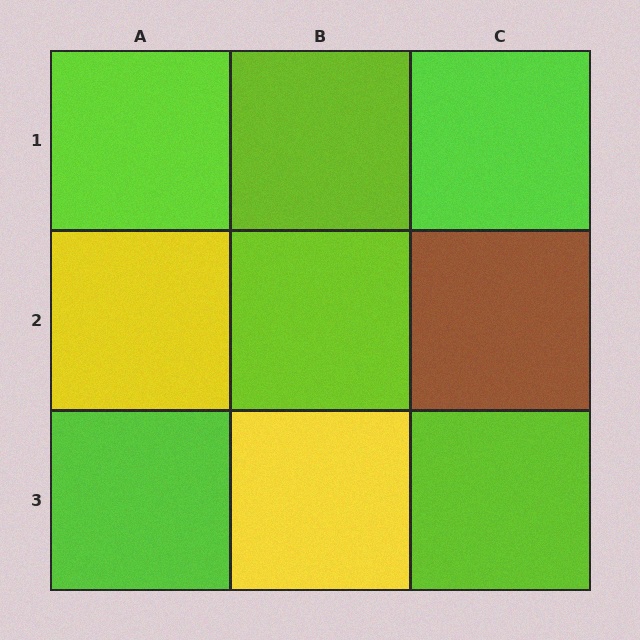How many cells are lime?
6 cells are lime.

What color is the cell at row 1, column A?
Lime.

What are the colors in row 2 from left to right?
Yellow, lime, brown.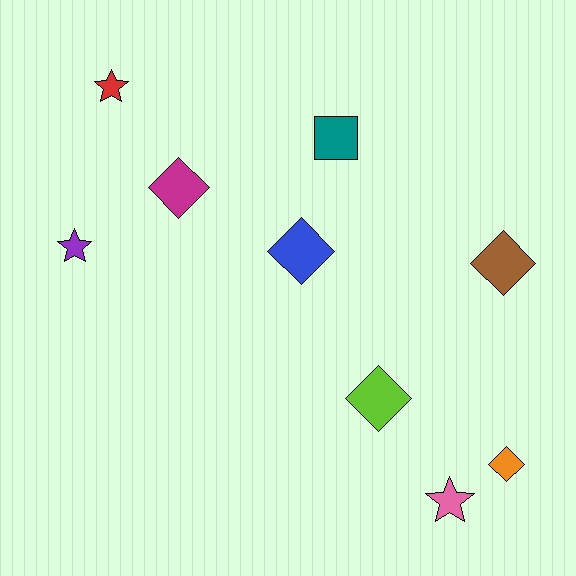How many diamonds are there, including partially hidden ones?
There are 5 diamonds.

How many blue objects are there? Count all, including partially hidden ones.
There is 1 blue object.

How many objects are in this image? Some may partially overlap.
There are 9 objects.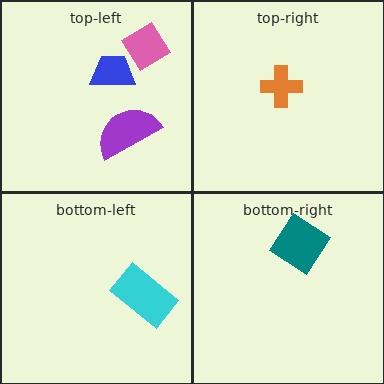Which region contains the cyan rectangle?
The bottom-left region.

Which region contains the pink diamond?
The top-left region.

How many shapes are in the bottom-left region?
1.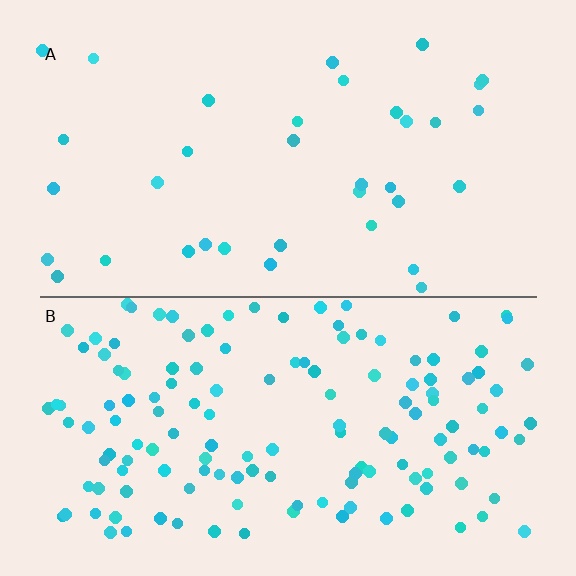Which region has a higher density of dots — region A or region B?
B (the bottom).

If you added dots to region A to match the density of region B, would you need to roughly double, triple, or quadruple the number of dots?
Approximately quadruple.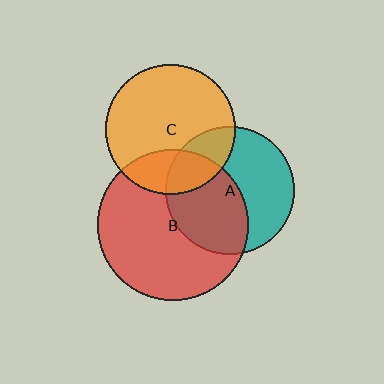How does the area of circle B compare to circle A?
Approximately 1.4 times.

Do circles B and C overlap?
Yes.